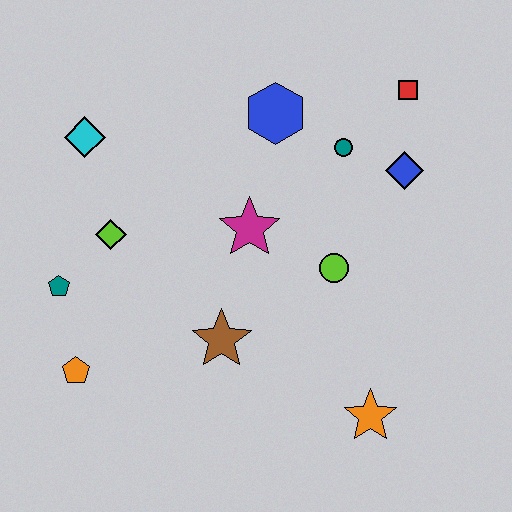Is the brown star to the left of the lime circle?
Yes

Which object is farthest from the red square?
The orange pentagon is farthest from the red square.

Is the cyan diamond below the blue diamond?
No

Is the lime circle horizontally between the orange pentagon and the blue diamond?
Yes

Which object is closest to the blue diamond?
The teal circle is closest to the blue diamond.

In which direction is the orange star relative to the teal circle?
The orange star is below the teal circle.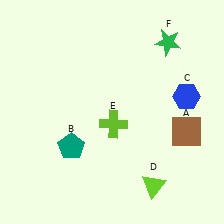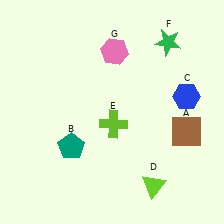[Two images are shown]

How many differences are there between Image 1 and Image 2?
There is 1 difference between the two images.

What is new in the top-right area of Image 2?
A pink hexagon (G) was added in the top-right area of Image 2.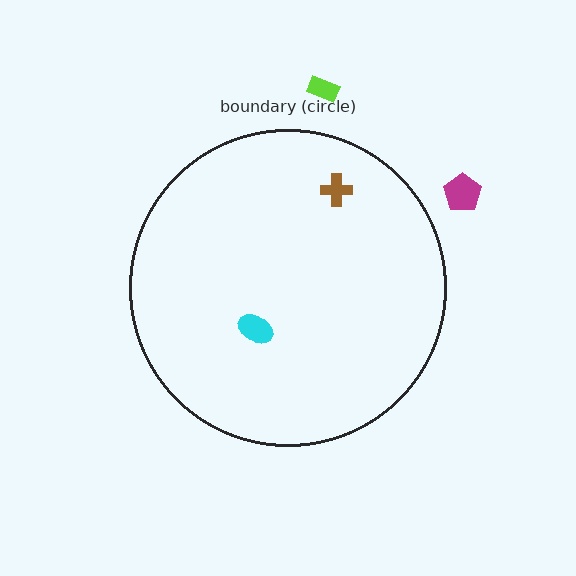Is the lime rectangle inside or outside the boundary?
Outside.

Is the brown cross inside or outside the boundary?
Inside.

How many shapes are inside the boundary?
2 inside, 2 outside.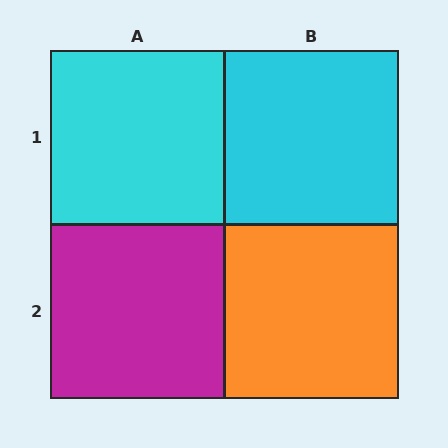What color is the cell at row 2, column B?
Orange.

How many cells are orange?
1 cell is orange.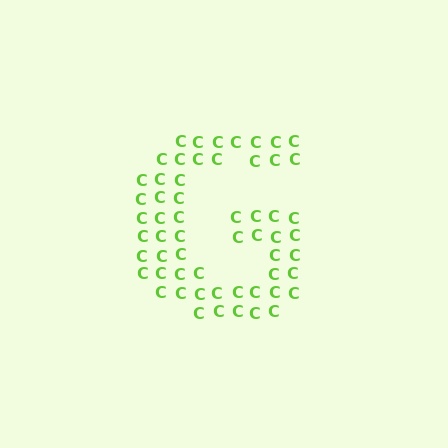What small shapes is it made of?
It is made of small letter C's.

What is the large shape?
The large shape is the letter G.